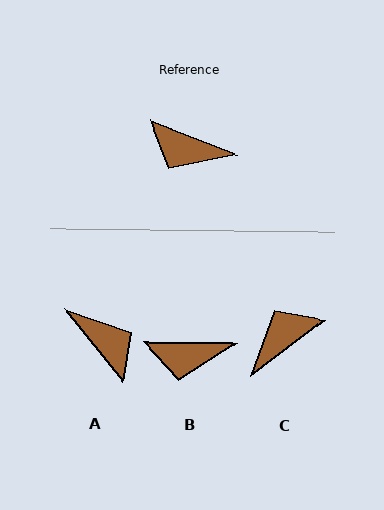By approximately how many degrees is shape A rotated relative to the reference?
Approximately 150 degrees counter-clockwise.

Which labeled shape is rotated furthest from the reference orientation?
A, about 150 degrees away.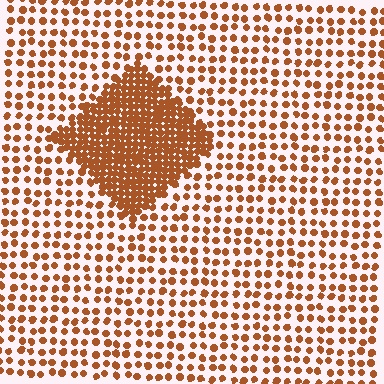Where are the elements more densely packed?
The elements are more densely packed inside the diamond boundary.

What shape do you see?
I see a diamond.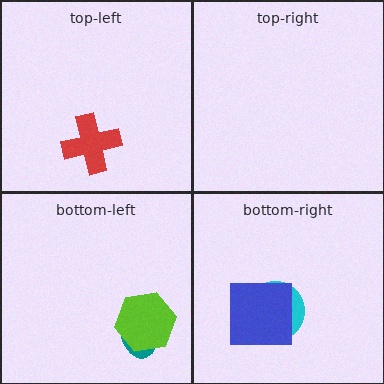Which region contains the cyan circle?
The bottom-right region.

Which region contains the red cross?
The top-left region.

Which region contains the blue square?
The bottom-right region.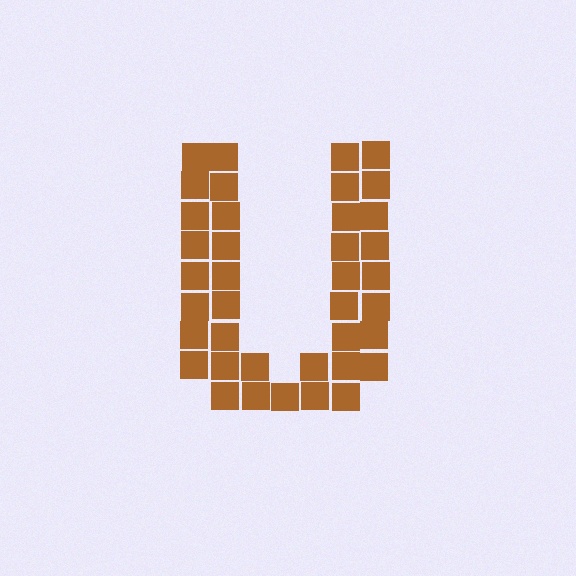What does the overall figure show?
The overall figure shows the letter U.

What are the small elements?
The small elements are squares.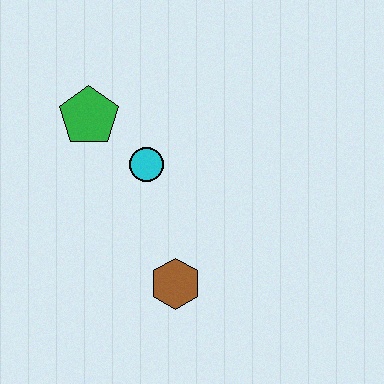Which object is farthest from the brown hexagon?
The green pentagon is farthest from the brown hexagon.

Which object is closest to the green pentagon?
The cyan circle is closest to the green pentagon.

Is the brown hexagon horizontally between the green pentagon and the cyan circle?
No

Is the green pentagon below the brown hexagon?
No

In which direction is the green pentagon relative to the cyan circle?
The green pentagon is to the left of the cyan circle.